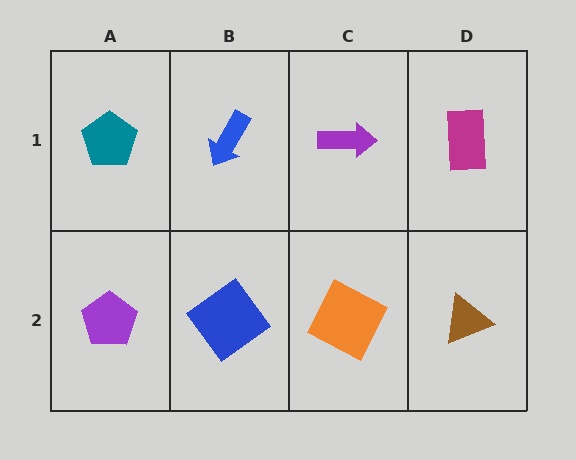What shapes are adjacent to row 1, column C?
An orange square (row 2, column C), a blue arrow (row 1, column B), a magenta rectangle (row 1, column D).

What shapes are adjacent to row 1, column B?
A blue diamond (row 2, column B), a teal pentagon (row 1, column A), a purple arrow (row 1, column C).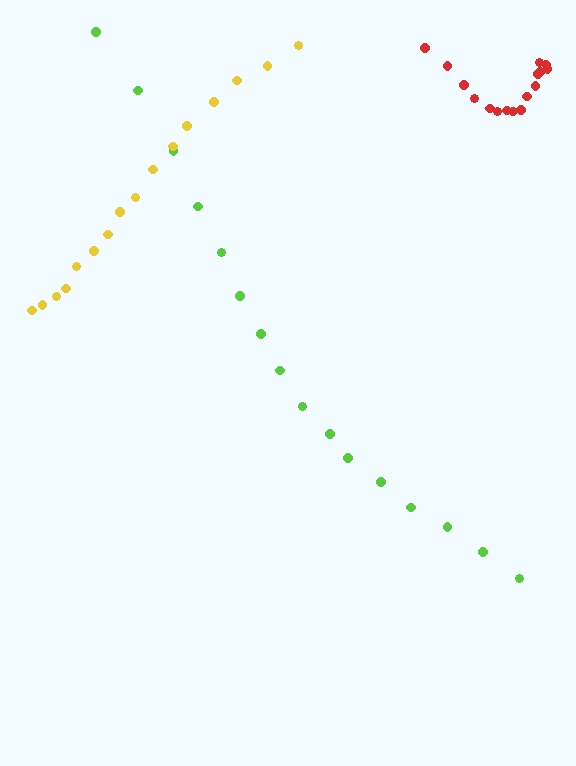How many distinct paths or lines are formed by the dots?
There are 3 distinct paths.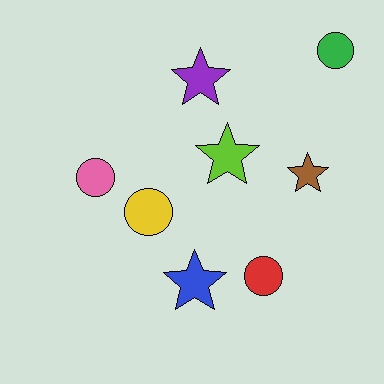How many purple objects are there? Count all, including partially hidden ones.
There is 1 purple object.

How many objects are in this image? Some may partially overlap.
There are 8 objects.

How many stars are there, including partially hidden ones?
There are 4 stars.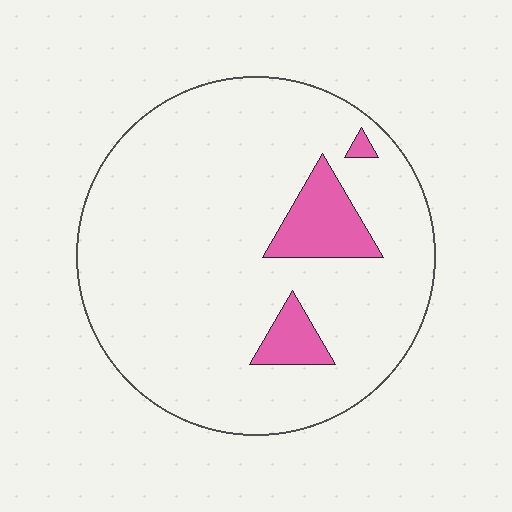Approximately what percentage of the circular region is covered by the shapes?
Approximately 10%.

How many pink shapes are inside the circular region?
3.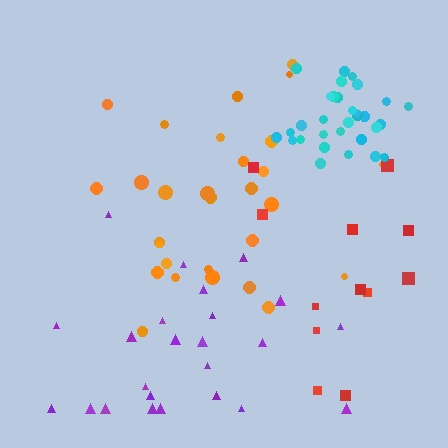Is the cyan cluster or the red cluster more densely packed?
Cyan.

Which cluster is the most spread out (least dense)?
Red.